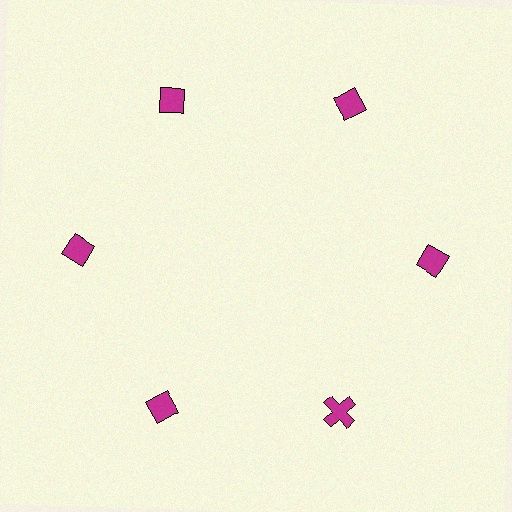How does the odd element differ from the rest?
It has a different shape: cross instead of diamond.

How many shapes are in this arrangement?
There are 6 shapes arranged in a ring pattern.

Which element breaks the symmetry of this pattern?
The magenta cross at roughly the 5 o'clock position breaks the symmetry. All other shapes are magenta diamonds.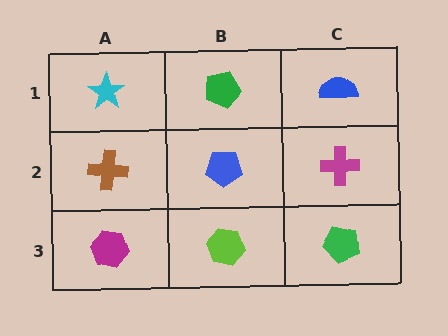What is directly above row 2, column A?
A cyan star.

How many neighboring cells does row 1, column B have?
3.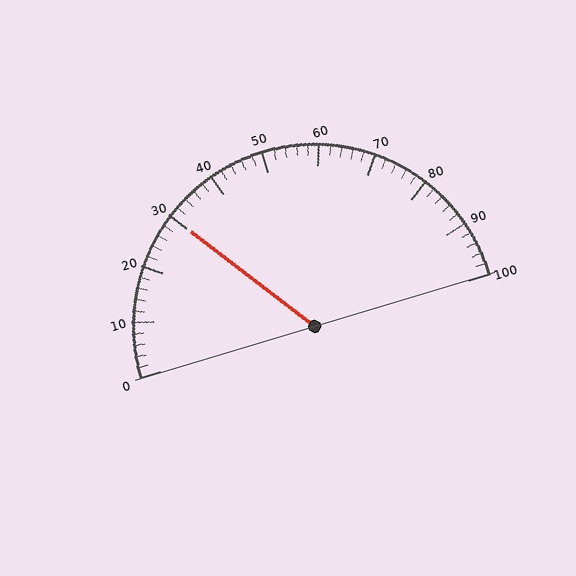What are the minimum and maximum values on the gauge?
The gauge ranges from 0 to 100.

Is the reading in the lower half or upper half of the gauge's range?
The reading is in the lower half of the range (0 to 100).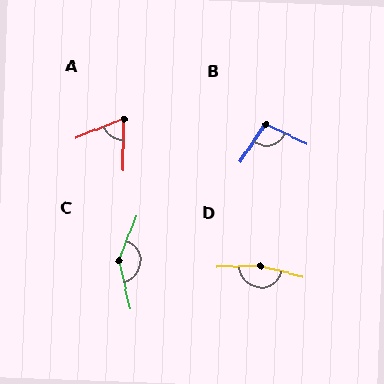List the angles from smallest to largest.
A (67°), B (99°), C (146°), D (164°).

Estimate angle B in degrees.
Approximately 99 degrees.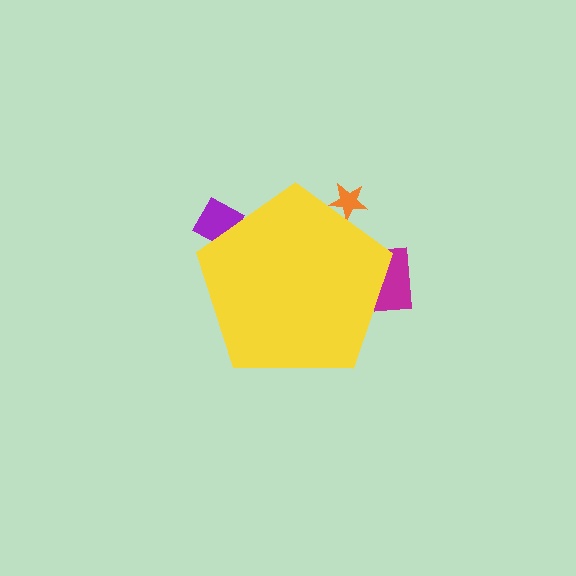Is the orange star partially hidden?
Yes, the orange star is partially hidden behind the yellow pentagon.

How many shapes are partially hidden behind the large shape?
3 shapes are partially hidden.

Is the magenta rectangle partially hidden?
Yes, the magenta rectangle is partially hidden behind the yellow pentagon.